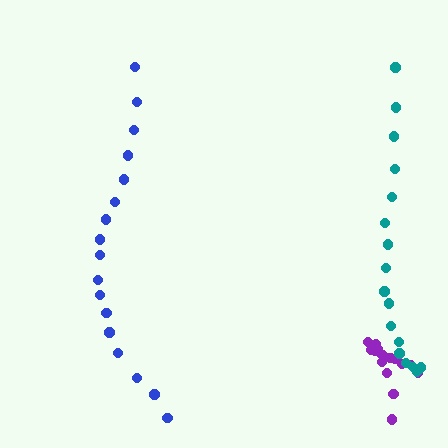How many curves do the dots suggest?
There are 3 distinct paths.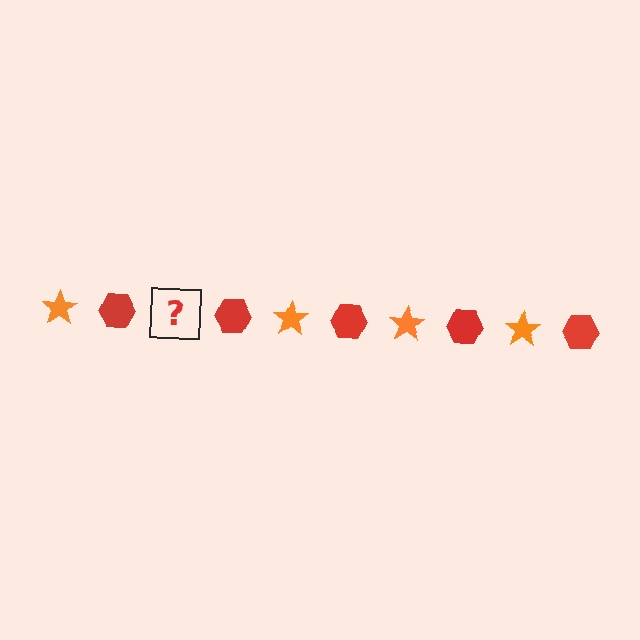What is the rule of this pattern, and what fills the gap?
The rule is that the pattern alternates between orange star and red hexagon. The gap should be filled with an orange star.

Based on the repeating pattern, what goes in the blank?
The blank should be an orange star.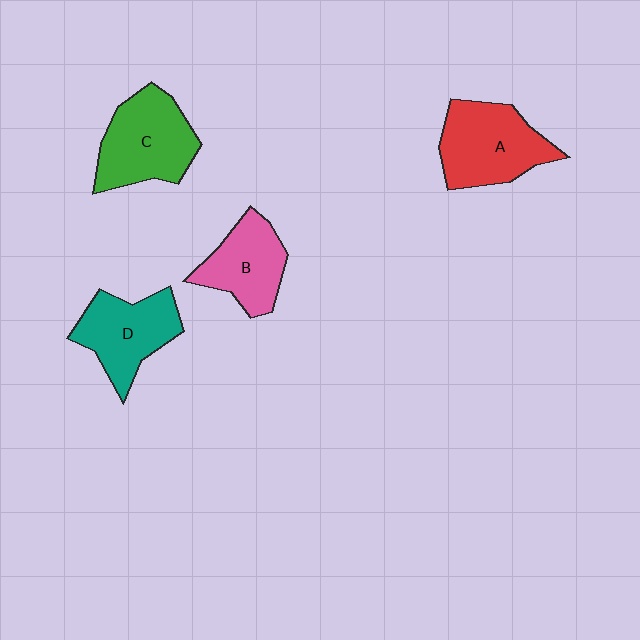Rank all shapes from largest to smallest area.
From largest to smallest: A (red), C (green), D (teal), B (pink).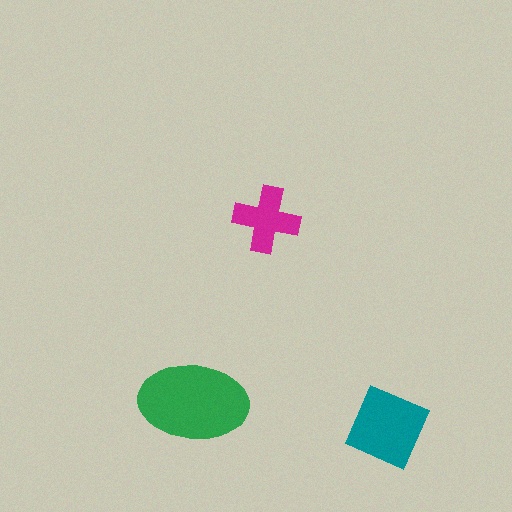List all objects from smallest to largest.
The magenta cross, the teal diamond, the green ellipse.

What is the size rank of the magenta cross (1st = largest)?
3rd.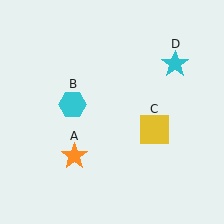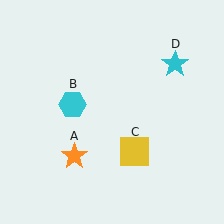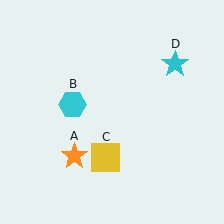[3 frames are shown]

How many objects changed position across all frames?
1 object changed position: yellow square (object C).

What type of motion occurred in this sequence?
The yellow square (object C) rotated clockwise around the center of the scene.